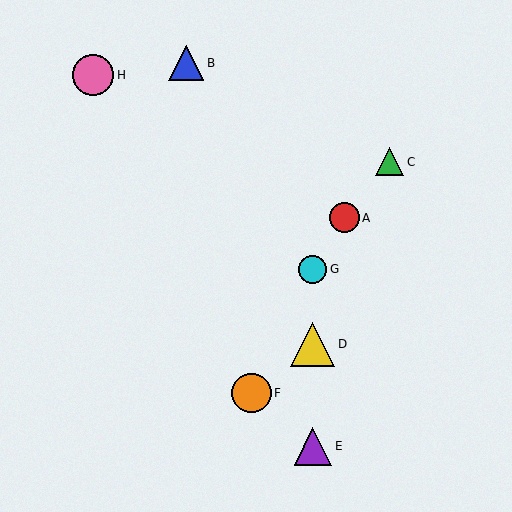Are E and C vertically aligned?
No, E is at x≈313 and C is at x≈390.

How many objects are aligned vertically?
3 objects (D, E, G) are aligned vertically.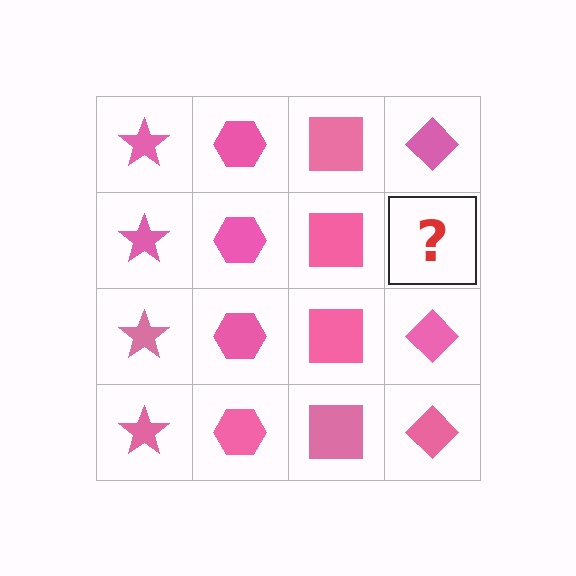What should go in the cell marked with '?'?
The missing cell should contain a pink diamond.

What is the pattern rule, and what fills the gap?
The rule is that each column has a consistent shape. The gap should be filled with a pink diamond.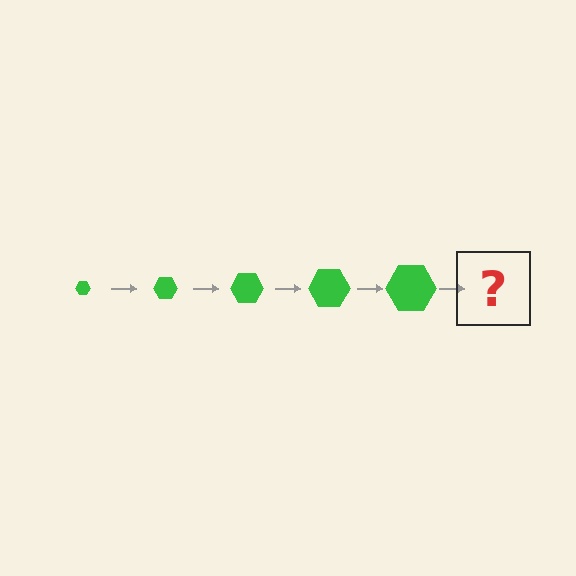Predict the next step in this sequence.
The next step is a green hexagon, larger than the previous one.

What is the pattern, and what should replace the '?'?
The pattern is that the hexagon gets progressively larger each step. The '?' should be a green hexagon, larger than the previous one.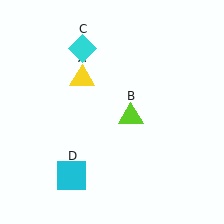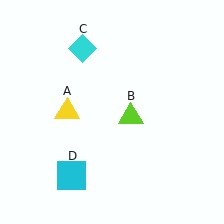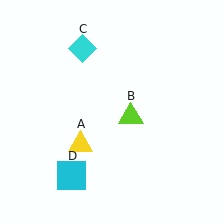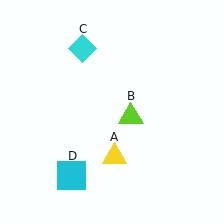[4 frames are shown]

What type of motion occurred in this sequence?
The yellow triangle (object A) rotated counterclockwise around the center of the scene.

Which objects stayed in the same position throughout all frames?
Lime triangle (object B) and cyan diamond (object C) and cyan square (object D) remained stationary.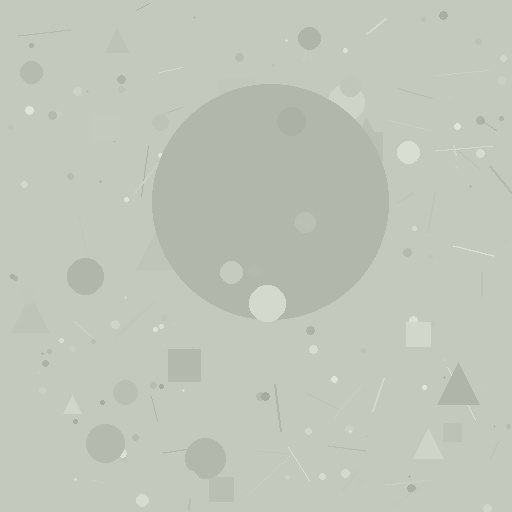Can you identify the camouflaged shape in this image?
The camouflaged shape is a circle.